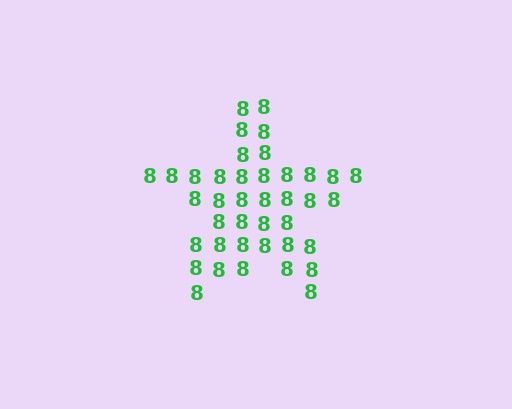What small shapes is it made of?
It is made of small digit 8's.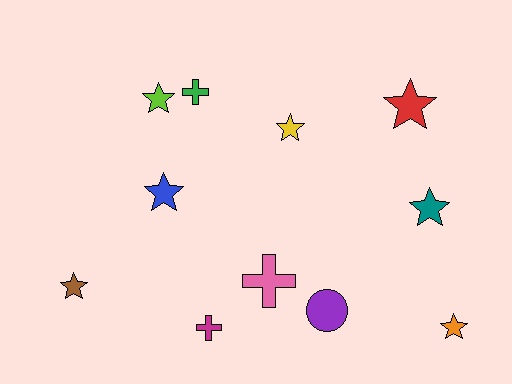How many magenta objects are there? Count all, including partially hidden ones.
There is 1 magenta object.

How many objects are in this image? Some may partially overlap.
There are 11 objects.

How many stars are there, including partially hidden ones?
There are 7 stars.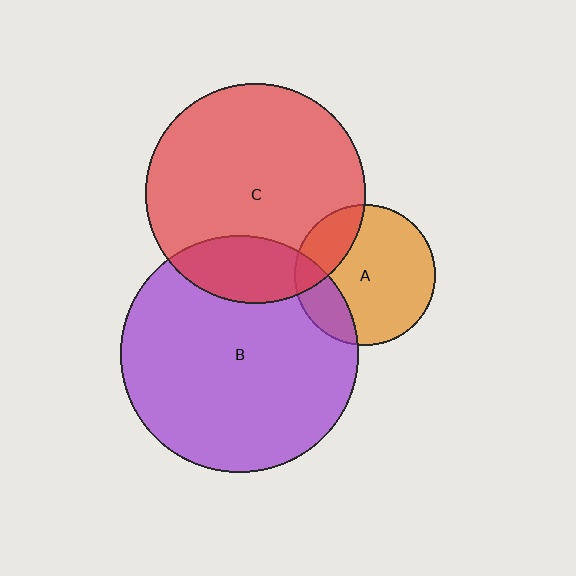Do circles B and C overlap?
Yes.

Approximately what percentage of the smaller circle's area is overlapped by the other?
Approximately 20%.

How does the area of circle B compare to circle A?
Approximately 2.9 times.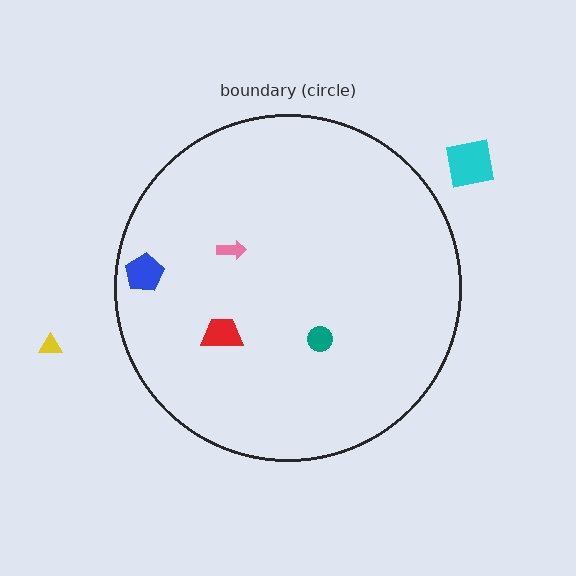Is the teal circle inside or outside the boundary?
Inside.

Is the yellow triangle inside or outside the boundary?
Outside.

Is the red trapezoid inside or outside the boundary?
Inside.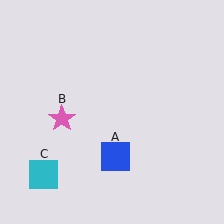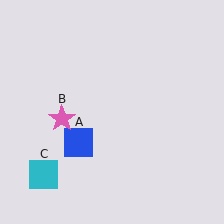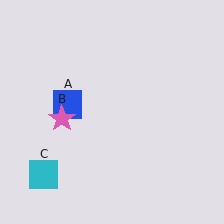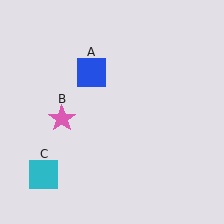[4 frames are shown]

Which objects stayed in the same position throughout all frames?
Pink star (object B) and cyan square (object C) remained stationary.